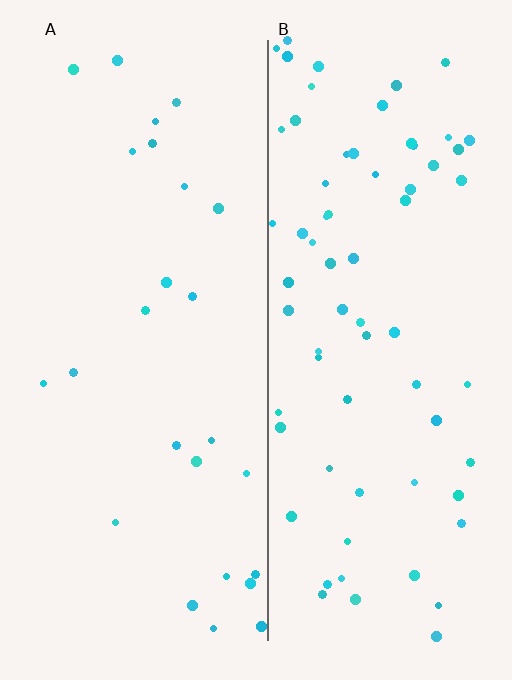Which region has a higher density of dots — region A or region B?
B (the right).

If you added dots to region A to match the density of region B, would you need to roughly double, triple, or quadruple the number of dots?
Approximately triple.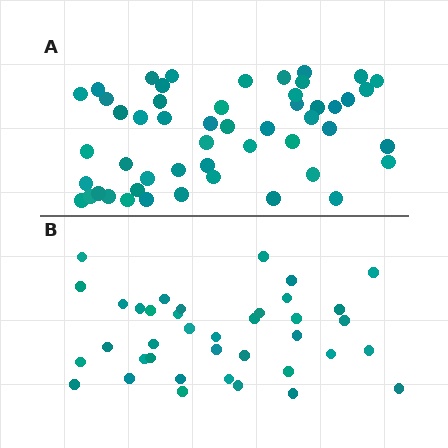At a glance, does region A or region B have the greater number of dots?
Region A (the top region) has more dots.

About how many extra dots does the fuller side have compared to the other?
Region A has approximately 15 more dots than region B.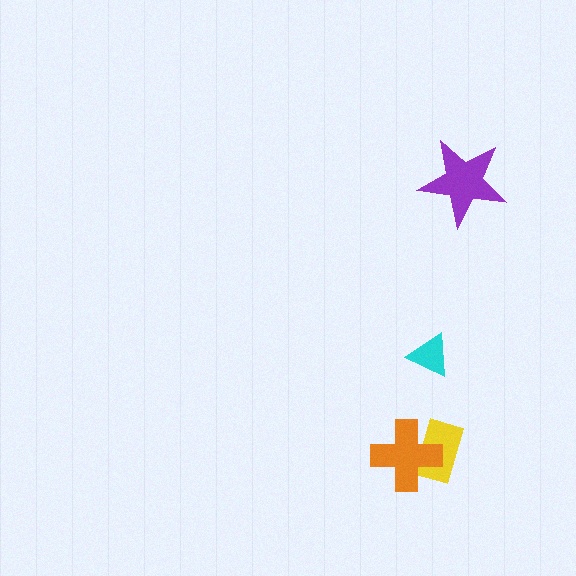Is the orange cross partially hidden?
No, no other shape covers it.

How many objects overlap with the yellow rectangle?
1 object overlaps with the yellow rectangle.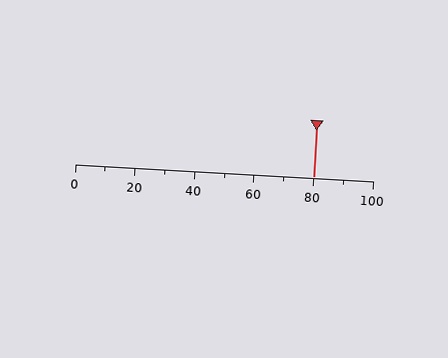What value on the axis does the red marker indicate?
The marker indicates approximately 80.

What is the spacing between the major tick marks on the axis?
The major ticks are spaced 20 apart.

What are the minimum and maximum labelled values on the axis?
The axis runs from 0 to 100.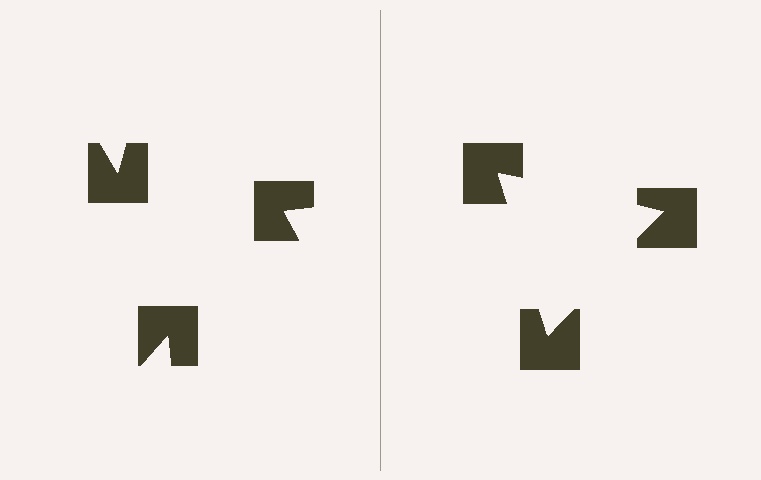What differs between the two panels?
The notched squares are positioned identically on both sides; only the wedge orientations differ. On the right they align to a triangle; on the left they are misaligned.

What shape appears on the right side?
An illusory triangle.